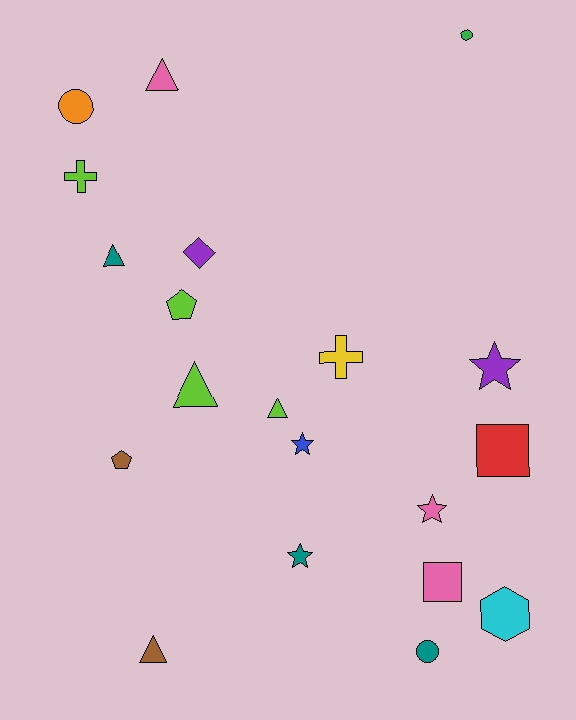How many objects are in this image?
There are 20 objects.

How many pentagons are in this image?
There are 2 pentagons.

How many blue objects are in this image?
There is 1 blue object.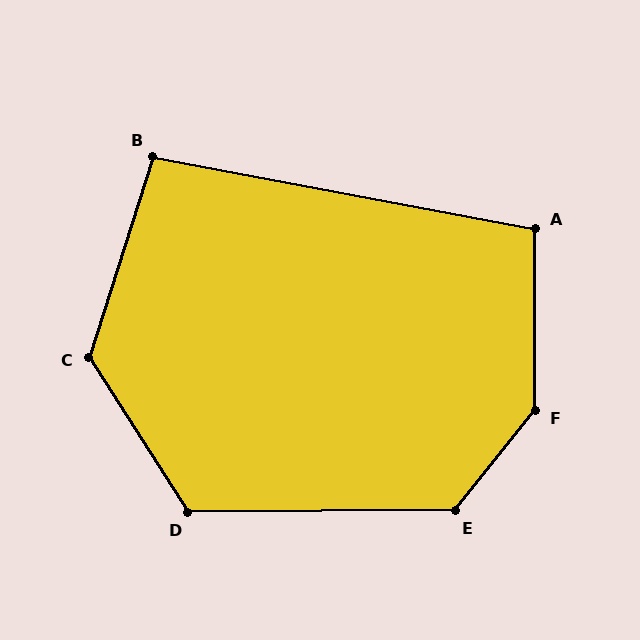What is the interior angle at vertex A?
Approximately 101 degrees (obtuse).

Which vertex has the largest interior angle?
F, at approximately 141 degrees.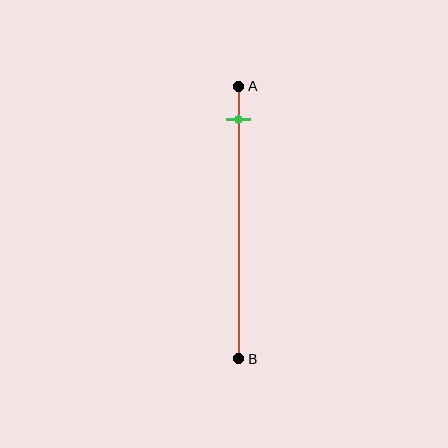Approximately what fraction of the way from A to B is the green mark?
The green mark is approximately 10% of the way from A to B.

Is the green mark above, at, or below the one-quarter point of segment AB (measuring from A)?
The green mark is above the one-quarter point of segment AB.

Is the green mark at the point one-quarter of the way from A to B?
No, the mark is at about 10% from A, not at the 25% one-quarter point.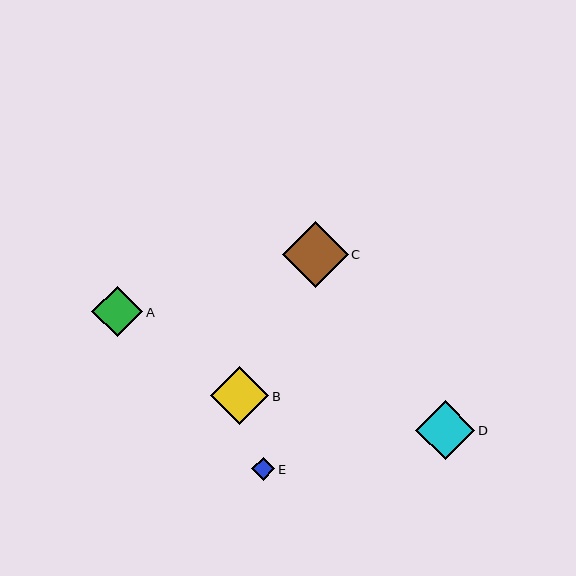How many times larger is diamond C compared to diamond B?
Diamond C is approximately 1.1 times the size of diamond B.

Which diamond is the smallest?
Diamond E is the smallest with a size of approximately 23 pixels.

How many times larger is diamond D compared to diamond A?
Diamond D is approximately 1.2 times the size of diamond A.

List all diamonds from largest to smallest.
From largest to smallest: C, D, B, A, E.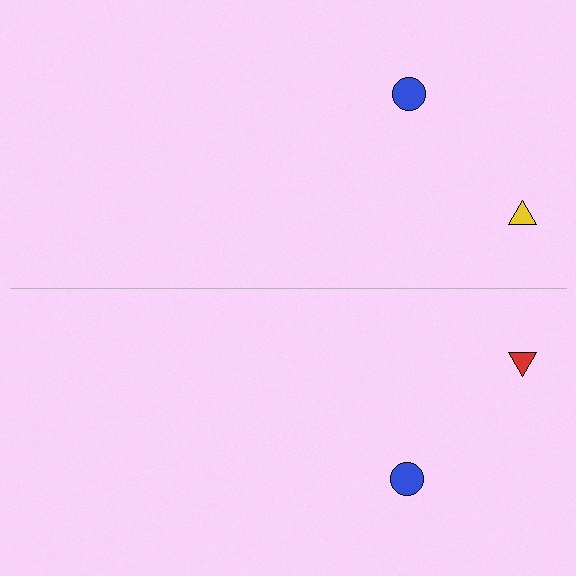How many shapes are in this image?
There are 4 shapes in this image.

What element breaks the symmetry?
The red triangle on the bottom side breaks the symmetry — its mirror counterpart is yellow.